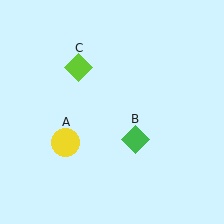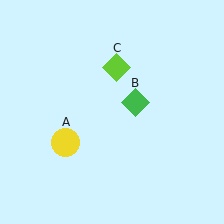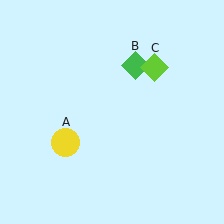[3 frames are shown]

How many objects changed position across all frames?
2 objects changed position: green diamond (object B), lime diamond (object C).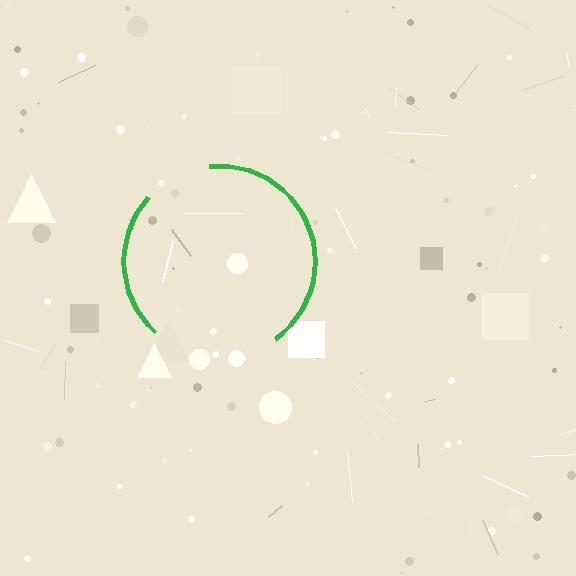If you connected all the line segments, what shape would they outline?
They would outline a circle.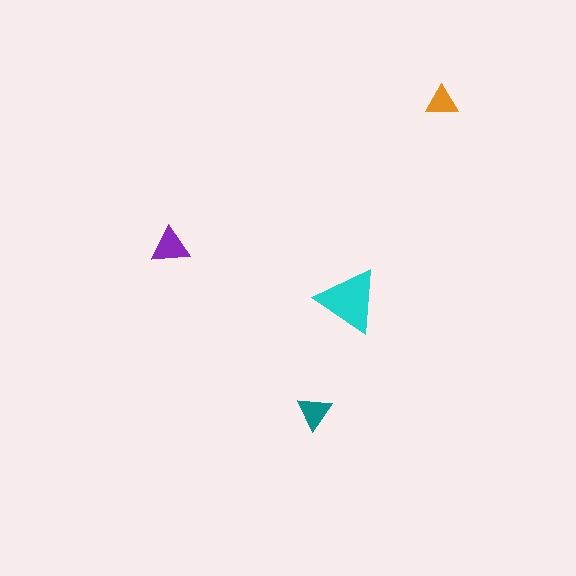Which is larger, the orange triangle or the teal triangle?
The teal one.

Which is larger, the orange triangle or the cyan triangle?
The cyan one.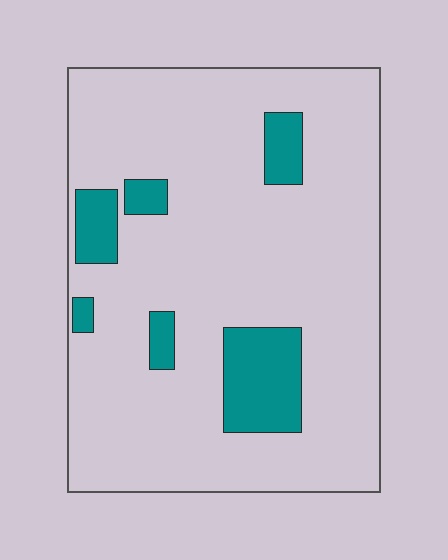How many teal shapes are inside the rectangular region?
6.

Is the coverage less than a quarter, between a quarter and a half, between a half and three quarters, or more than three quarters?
Less than a quarter.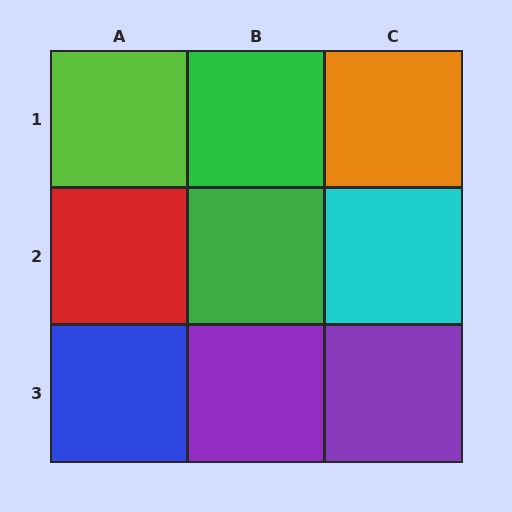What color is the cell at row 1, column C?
Orange.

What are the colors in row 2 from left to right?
Red, green, cyan.